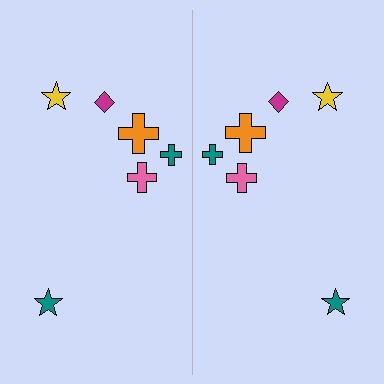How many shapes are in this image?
There are 12 shapes in this image.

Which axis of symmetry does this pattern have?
The pattern has a vertical axis of symmetry running through the center of the image.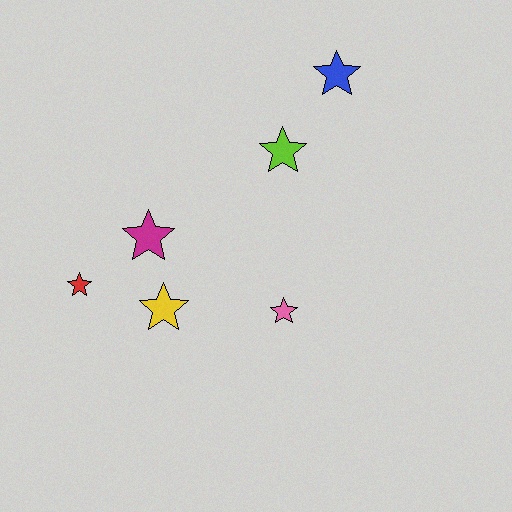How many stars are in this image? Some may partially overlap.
There are 6 stars.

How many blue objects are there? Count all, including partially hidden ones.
There is 1 blue object.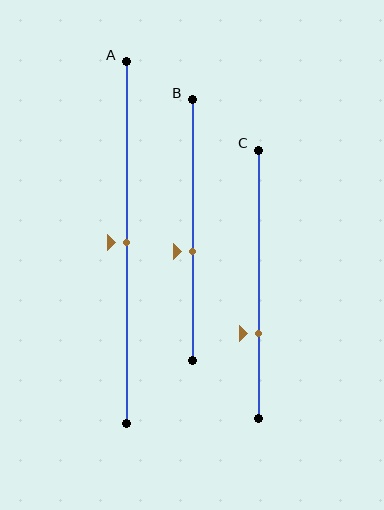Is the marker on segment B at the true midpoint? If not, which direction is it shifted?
No, the marker on segment B is shifted downward by about 8% of the segment length.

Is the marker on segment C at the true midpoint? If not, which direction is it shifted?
No, the marker on segment C is shifted downward by about 18% of the segment length.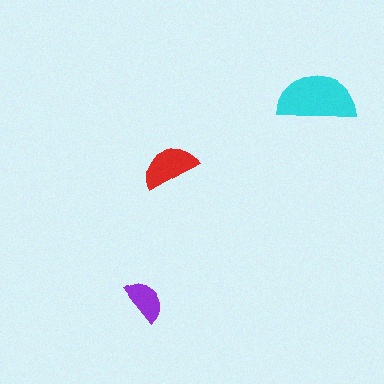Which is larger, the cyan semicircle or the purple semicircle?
The cyan one.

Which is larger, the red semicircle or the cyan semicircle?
The cyan one.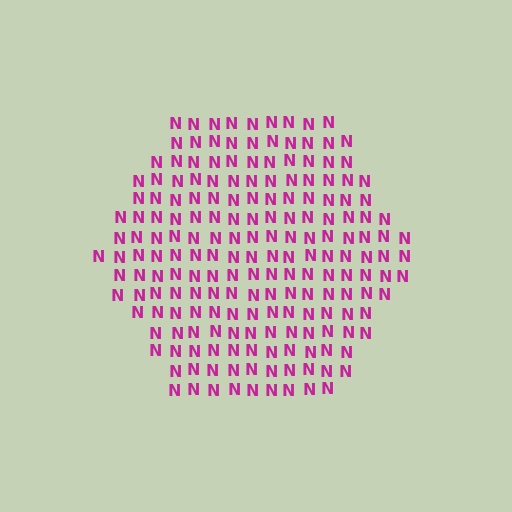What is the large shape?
The large shape is a hexagon.